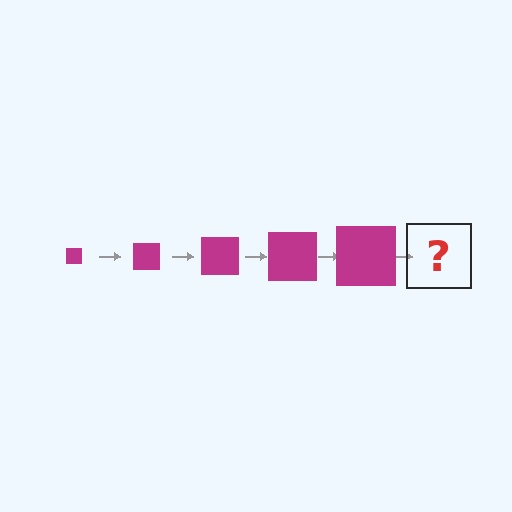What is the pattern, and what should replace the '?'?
The pattern is that the square gets progressively larger each step. The '?' should be a magenta square, larger than the previous one.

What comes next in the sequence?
The next element should be a magenta square, larger than the previous one.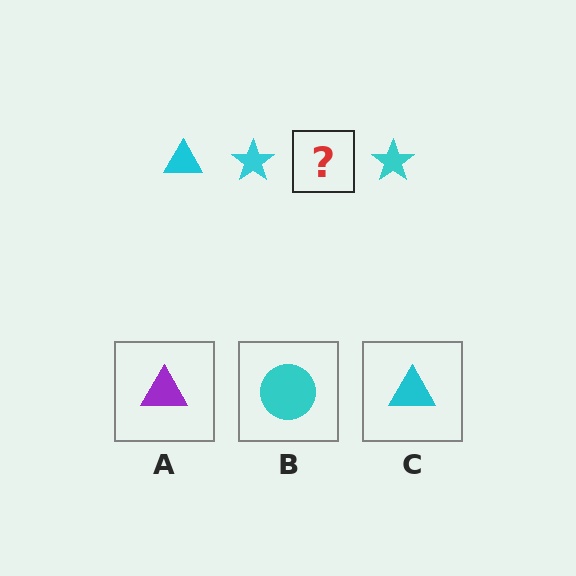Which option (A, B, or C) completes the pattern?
C.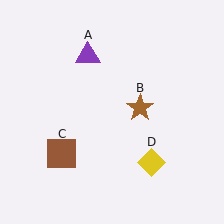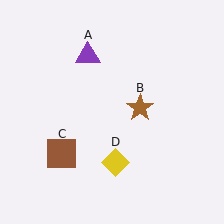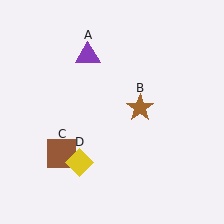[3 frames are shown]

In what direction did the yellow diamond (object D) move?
The yellow diamond (object D) moved left.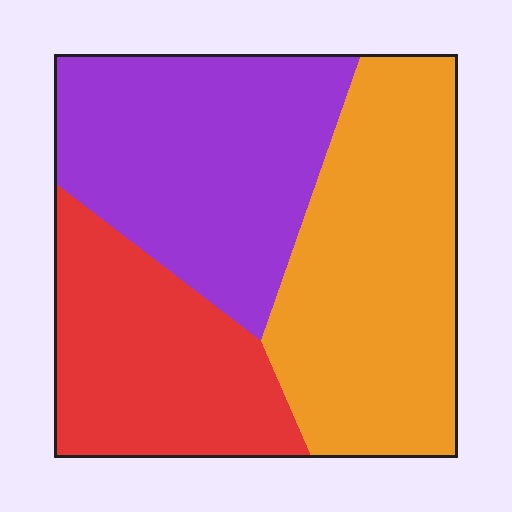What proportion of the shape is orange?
Orange covers roughly 40% of the shape.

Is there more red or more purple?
Purple.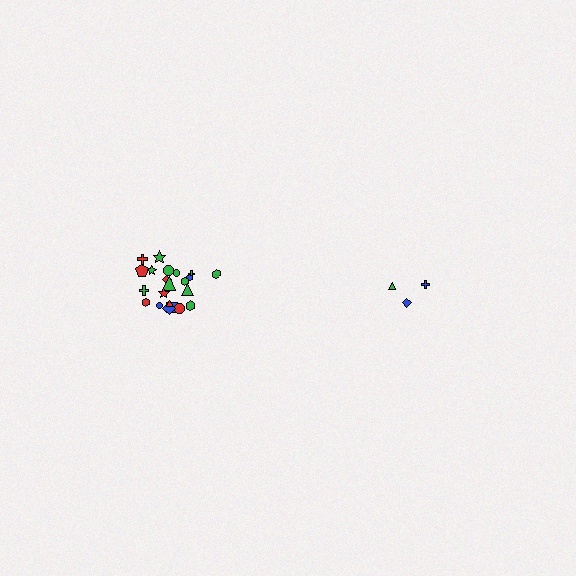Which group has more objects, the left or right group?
The left group.